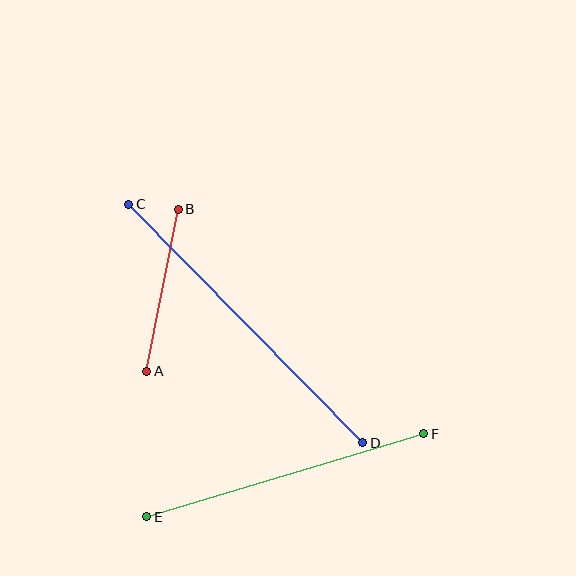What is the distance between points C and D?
The distance is approximately 334 pixels.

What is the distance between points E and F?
The distance is approximately 289 pixels.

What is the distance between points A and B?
The distance is approximately 165 pixels.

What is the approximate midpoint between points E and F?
The midpoint is at approximately (285, 475) pixels.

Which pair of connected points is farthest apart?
Points C and D are farthest apart.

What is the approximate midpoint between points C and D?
The midpoint is at approximately (246, 323) pixels.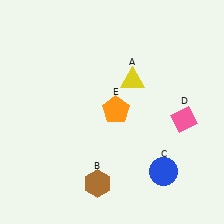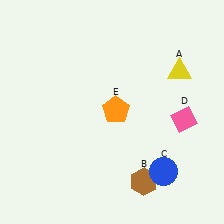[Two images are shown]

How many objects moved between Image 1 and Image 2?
2 objects moved between the two images.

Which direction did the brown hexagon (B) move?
The brown hexagon (B) moved right.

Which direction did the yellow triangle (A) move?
The yellow triangle (A) moved right.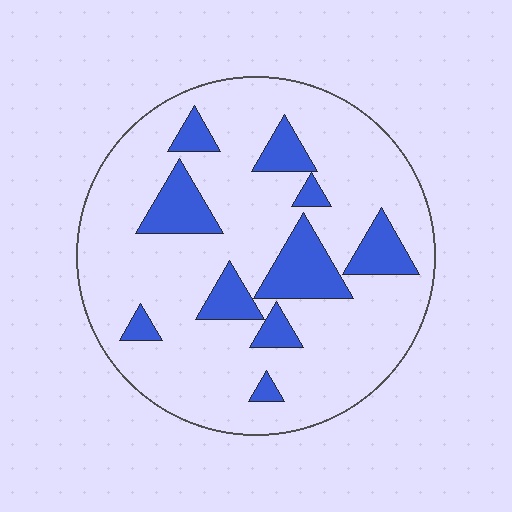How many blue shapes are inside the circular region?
10.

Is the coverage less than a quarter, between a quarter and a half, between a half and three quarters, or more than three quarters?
Less than a quarter.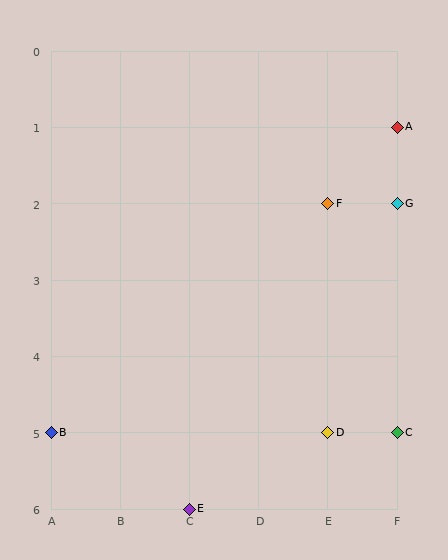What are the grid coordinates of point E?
Point E is at grid coordinates (C, 6).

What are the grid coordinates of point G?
Point G is at grid coordinates (F, 2).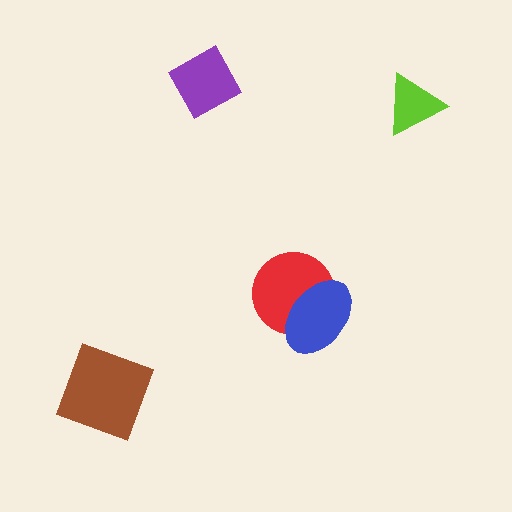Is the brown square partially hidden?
No, no other shape covers it.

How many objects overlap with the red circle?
1 object overlaps with the red circle.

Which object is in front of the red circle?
The blue ellipse is in front of the red circle.